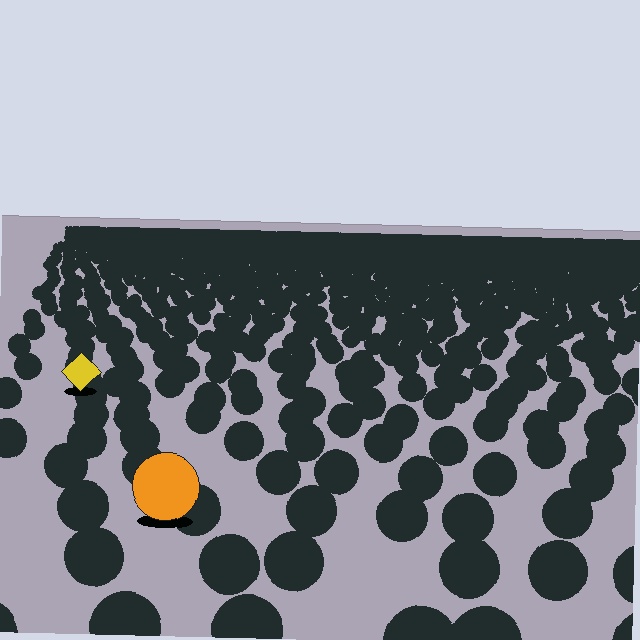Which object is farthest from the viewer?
The yellow diamond is farthest from the viewer. It appears smaller and the ground texture around it is denser.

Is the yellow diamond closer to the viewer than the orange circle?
No. The orange circle is closer — you can tell from the texture gradient: the ground texture is coarser near it.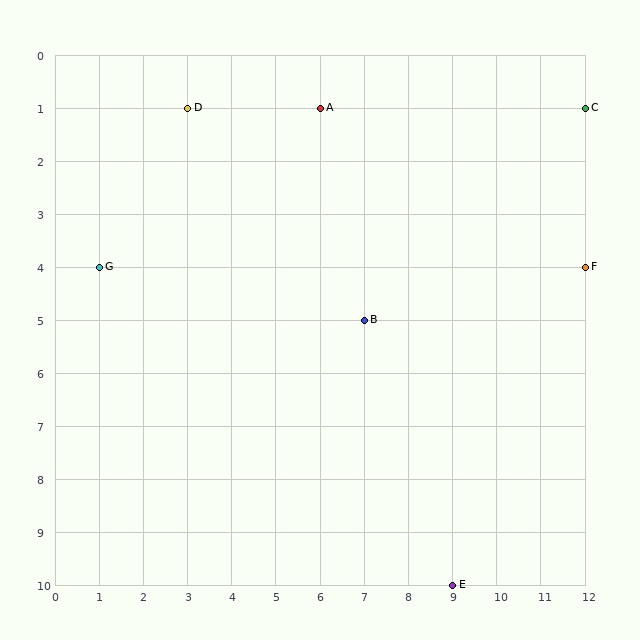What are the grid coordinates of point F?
Point F is at grid coordinates (12, 4).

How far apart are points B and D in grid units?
Points B and D are 4 columns and 4 rows apart (about 5.7 grid units diagonally).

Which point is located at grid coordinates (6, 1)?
Point A is at (6, 1).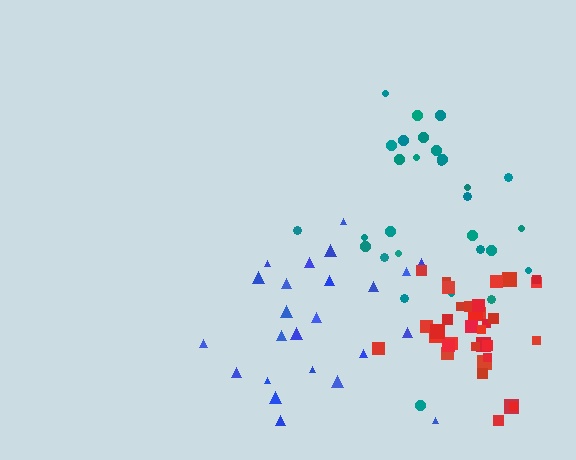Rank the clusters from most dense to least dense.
red, blue, teal.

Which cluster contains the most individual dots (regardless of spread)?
Red (34).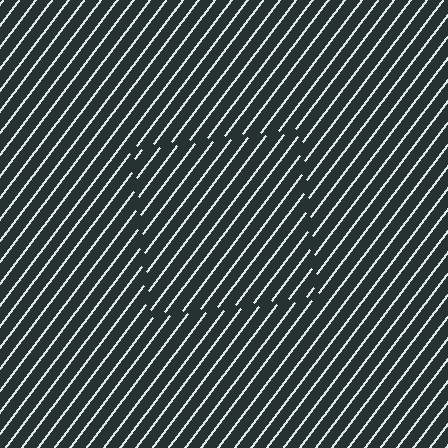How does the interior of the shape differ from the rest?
The interior of the shape contains the same grating, shifted by half a period — the contour is defined by the phase discontinuity where line-ends from the inner and outer gratings abut.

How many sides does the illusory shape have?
4 sides — the line-ends trace a square.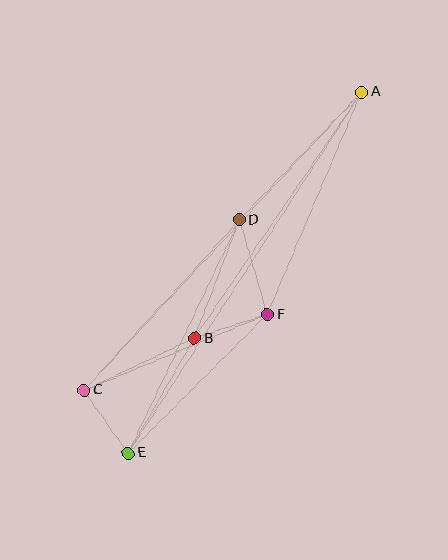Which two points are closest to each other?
Points B and F are closest to each other.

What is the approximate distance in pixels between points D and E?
The distance between D and E is approximately 258 pixels.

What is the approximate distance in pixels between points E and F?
The distance between E and F is approximately 196 pixels.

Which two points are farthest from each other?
Points A and E are farthest from each other.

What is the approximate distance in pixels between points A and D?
The distance between A and D is approximately 177 pixels.